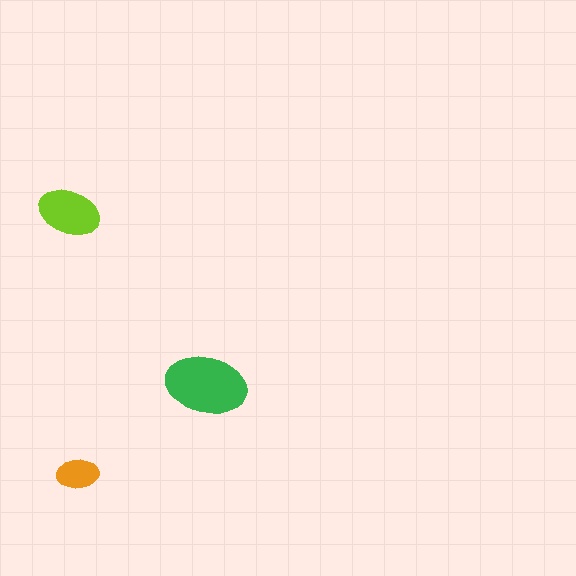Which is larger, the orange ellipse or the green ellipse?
The green one.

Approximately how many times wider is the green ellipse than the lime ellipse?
About 1.5 times wider.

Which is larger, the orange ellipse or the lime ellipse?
The lime one.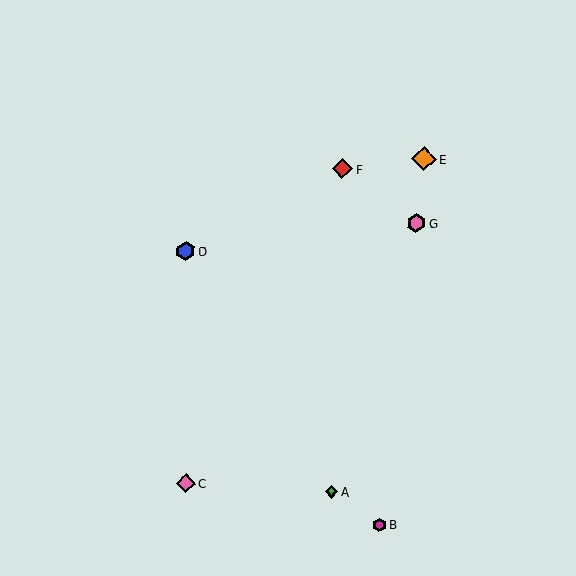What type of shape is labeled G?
Shape G is a pink hexagon.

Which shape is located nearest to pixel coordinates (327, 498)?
The green diamond (labeled A) at (331, 492) is nearest to that location.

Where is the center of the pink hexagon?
The center of the pink hexagon is at (417, 223).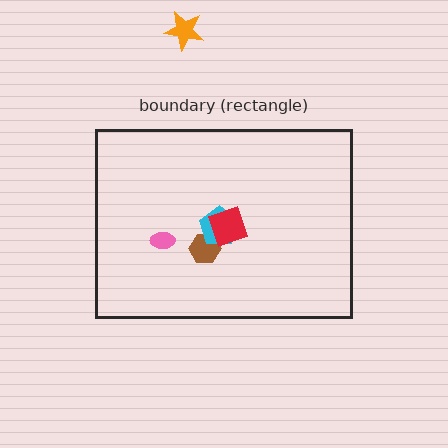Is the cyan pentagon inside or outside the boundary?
Inside.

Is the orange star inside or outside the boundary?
Outside.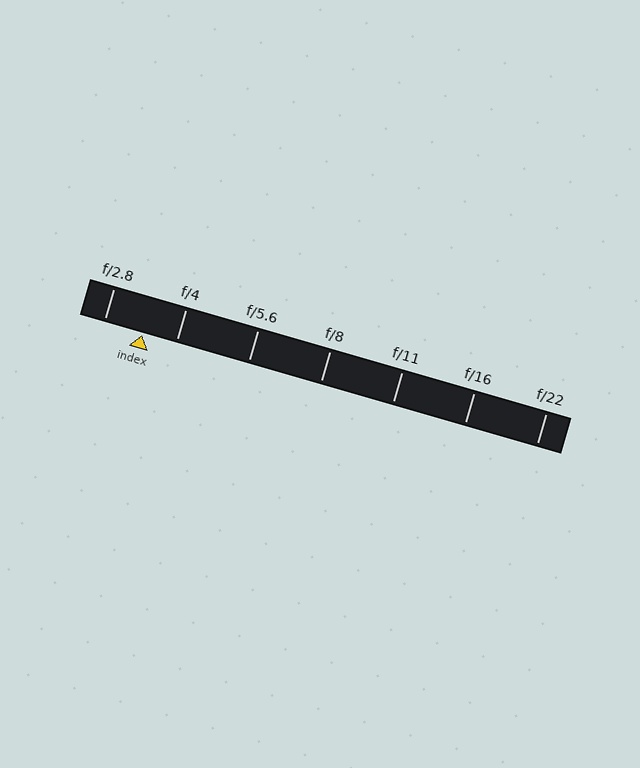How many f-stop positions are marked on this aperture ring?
There are 7 f-stop positions marked.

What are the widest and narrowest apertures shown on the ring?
The widest aperture shown is f/2.8 and the narrowest is f/22.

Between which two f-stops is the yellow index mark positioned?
The index mark is between f/2.8 and f/4.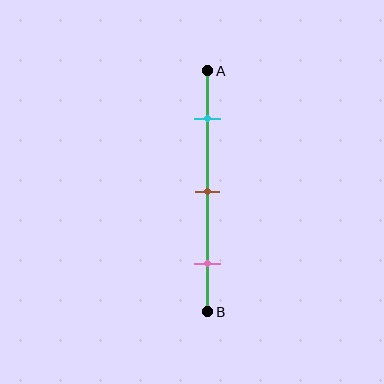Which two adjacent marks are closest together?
The cyan and brown marks are the closest adjacent pair.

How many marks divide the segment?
There are 3 marks dividing the segment.